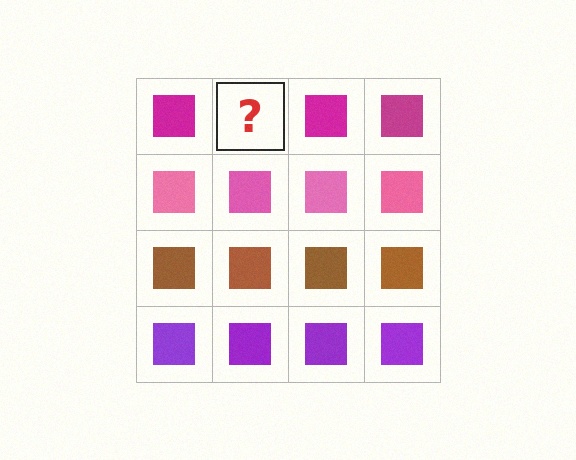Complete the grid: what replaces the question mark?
The question mark should be replaced with a magenta square.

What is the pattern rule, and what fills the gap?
The rule is that each row has a consistent color. The gap should be filled with a magenta square.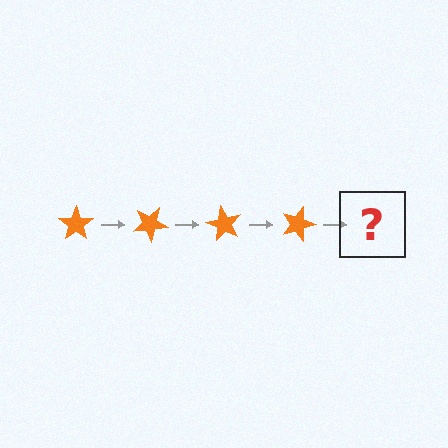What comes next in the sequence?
The next element should be an orange star rotated 120 degrees.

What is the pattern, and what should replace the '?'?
The pattern is that the star rotates 30 degrees each step. The '?' should be an orange star rotated 120 degrees.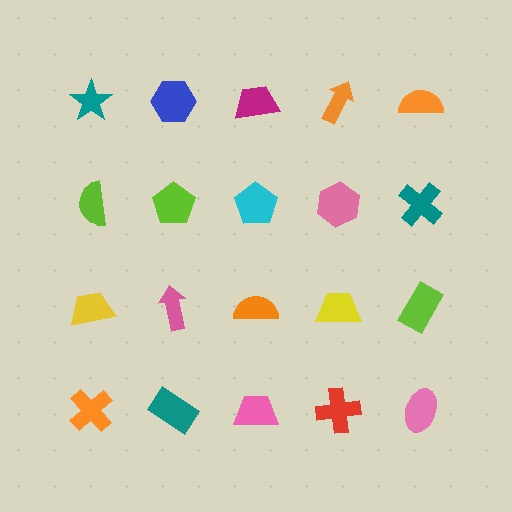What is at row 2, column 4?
A pink hexagon.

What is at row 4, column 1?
An orange cross.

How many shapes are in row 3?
5 shapes.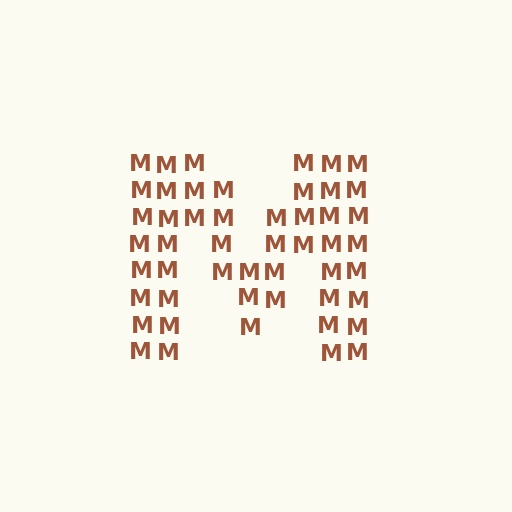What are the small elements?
The small elements are letter M's.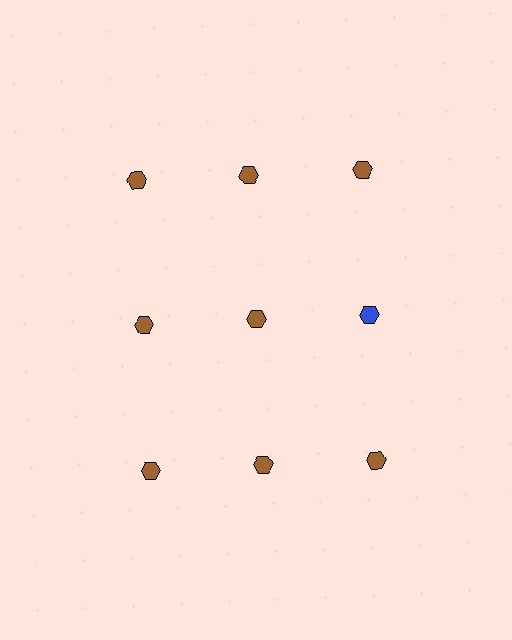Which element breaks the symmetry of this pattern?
The blue hexagon in the second row, center column breaks the symmetry. All other shapes are brown hexagons.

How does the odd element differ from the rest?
It has a different color: blue instead of brown.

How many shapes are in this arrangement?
There are 9 shapes arranged in a grid pattern.